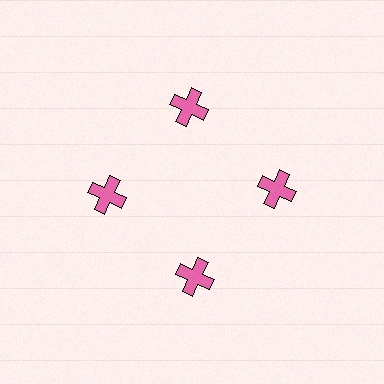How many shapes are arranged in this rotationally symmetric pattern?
There are 4 shapes, arranged in 4 groups of 1.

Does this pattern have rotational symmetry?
Yes, this pattern has 4-fold rotational symmetry. It looks the same after rotating 90 degrees around the center.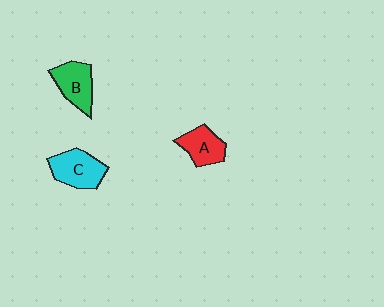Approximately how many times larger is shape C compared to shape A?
Approximately 1.3 times.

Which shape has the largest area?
Shape C (cyan).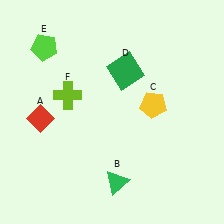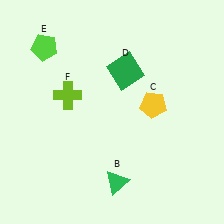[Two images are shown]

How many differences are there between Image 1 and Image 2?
There is 1 difference between the two images.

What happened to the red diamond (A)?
The red diamond (A) was removed in Image 2. It was in the bottom-left area of Image 1.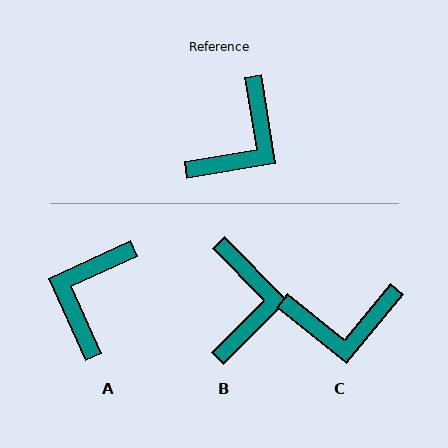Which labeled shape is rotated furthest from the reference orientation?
A, about 165 degrees away.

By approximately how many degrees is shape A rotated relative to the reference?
Approximately 165 degrees clockwise.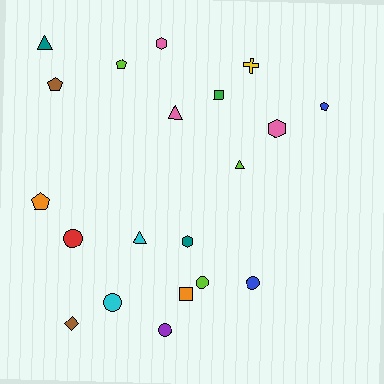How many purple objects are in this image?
There is 1 purple object.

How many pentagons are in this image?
There are 4 pentagons.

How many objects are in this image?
There are 20 objects.